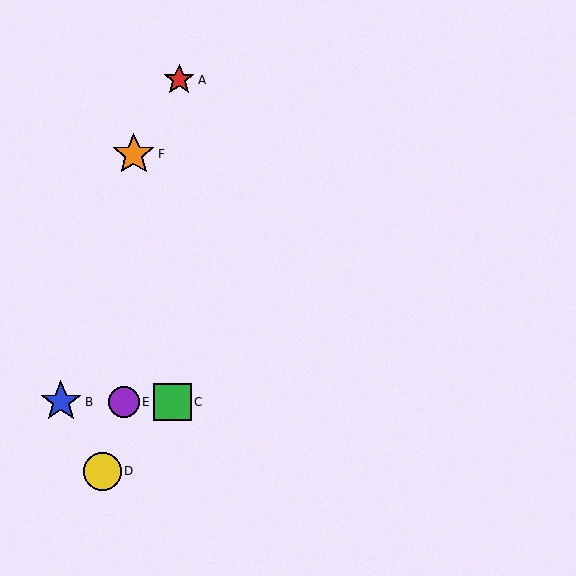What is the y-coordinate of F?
Object F is at y≈154.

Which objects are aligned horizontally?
Objects B, C, E are aligned horizontally.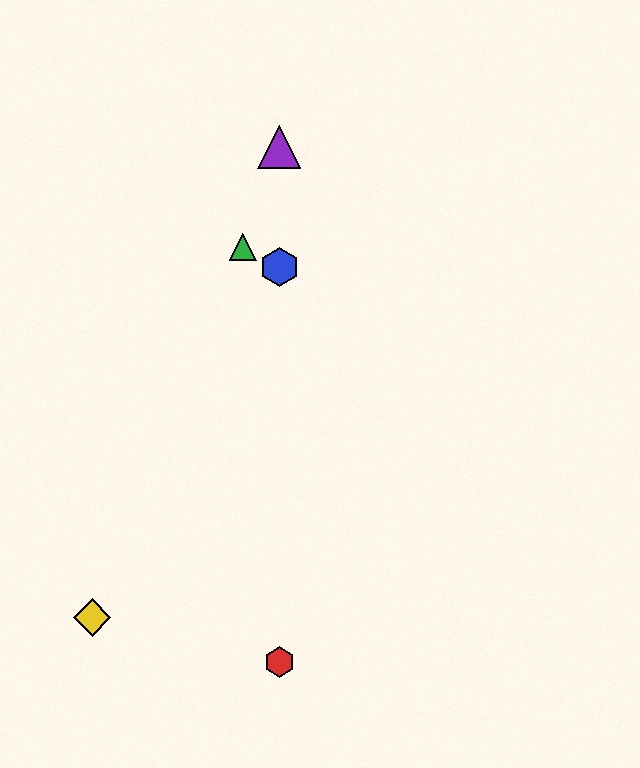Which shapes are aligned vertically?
The red hexagon, the blue hexagon, the purple triangle are aligned vertically.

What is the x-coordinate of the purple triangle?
The purple triangle is at x≈279.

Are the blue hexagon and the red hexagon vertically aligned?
Yes, both are at x≈279.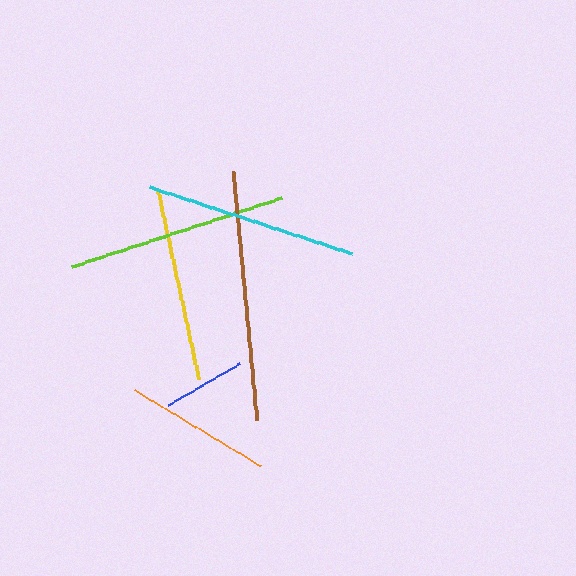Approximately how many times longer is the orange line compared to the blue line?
The orange line is approximately 1.8 times the length of the blue line.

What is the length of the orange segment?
The orange segment is approximately 148 pixels long.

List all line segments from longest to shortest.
From longest to shortest: brown, lime, cyan, yellow, orange, blue.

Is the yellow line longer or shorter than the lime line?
The lime line is longer than the yellow line.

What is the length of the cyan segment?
The cyan segment is approximately 213 pixels long.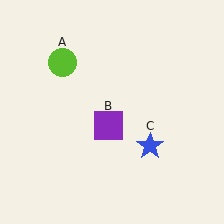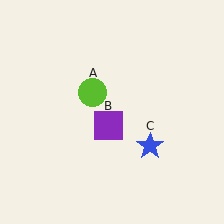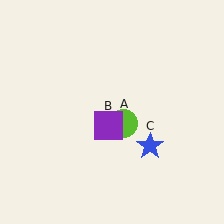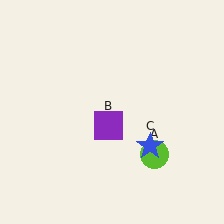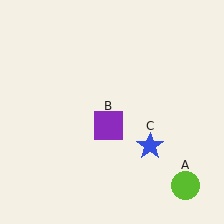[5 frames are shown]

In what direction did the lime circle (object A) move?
The lime circle (object A) moved down and to the right.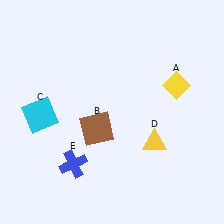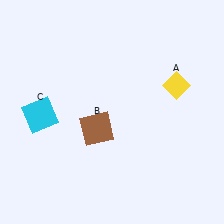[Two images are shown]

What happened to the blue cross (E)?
The blue cross (E) was removed in Image 2. It was in the bottom-left area of Image 1.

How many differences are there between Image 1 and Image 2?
There are 2 differences between the two images.